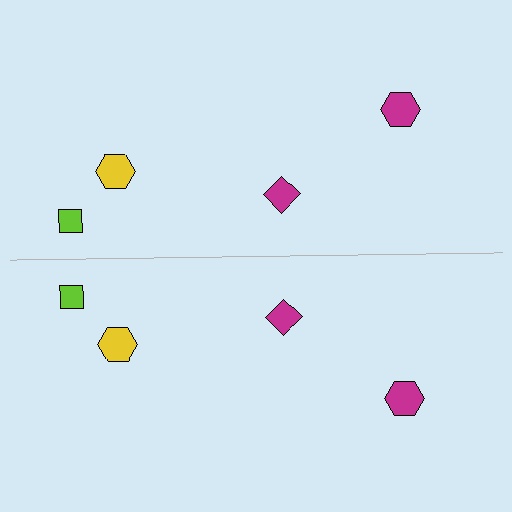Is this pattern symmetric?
Yes, this pattern has bilateral (reflection) symmetry.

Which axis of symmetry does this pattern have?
The pattern has a horizontal axis of symmetry running through the center of the image.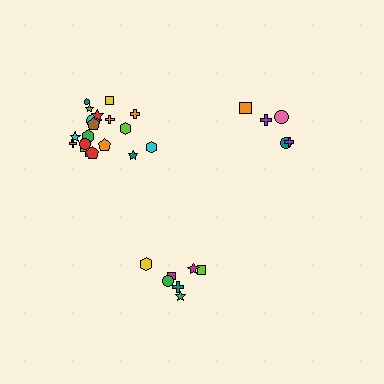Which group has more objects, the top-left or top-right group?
The top-left group.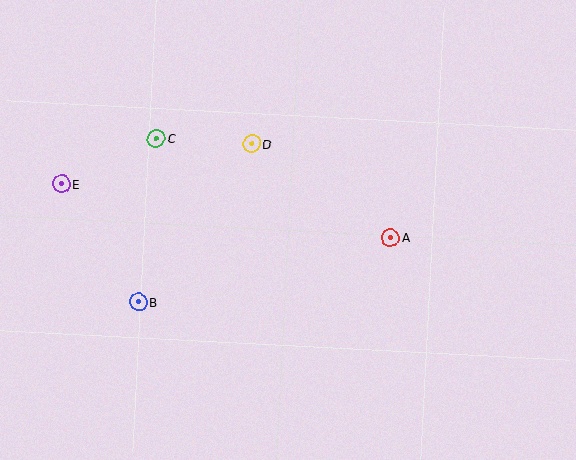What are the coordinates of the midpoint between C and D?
The midpoint between C and D is at (204, 141).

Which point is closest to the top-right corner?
Point A is closest to the top-right corner.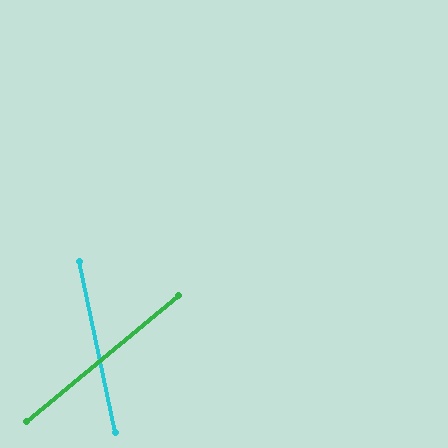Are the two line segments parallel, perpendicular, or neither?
Neither parallel nor perpendicular — they differ by about 62°.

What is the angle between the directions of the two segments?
Approximately 62 degrees.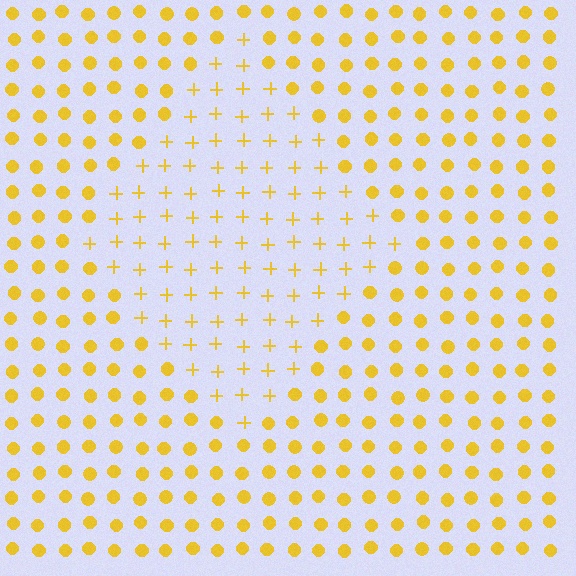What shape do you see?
I see a diamond.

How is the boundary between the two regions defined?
The boundary is defined by a change in element shape: plus signs inside vs. circles outside. All elements share the same color and spacing.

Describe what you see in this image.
The image is filled with small yellow elements arranged in a uniform grid. A diamond-shaped region contains plus signs, while the surrounding area contains circles. The boundary is defined purely by the change in element shape.